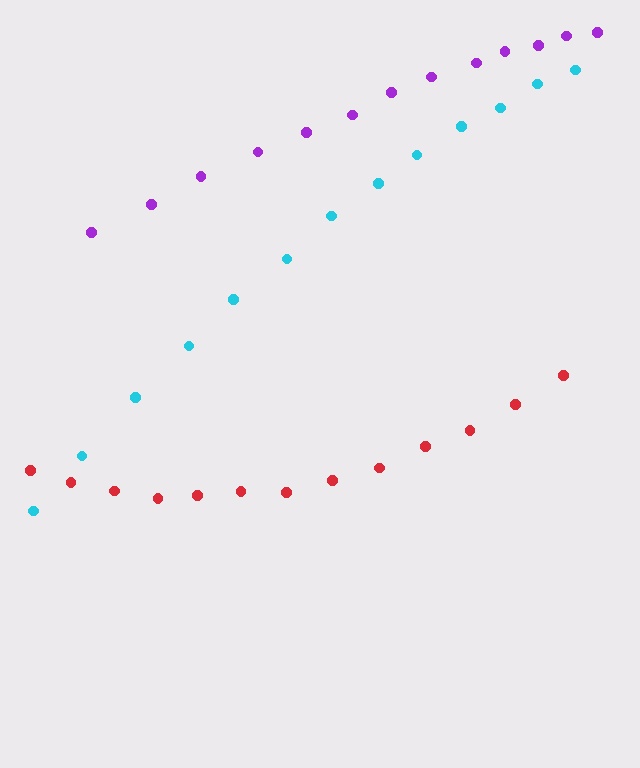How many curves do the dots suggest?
There are 3 distinct paths.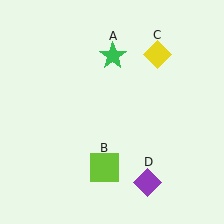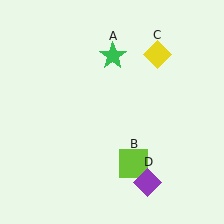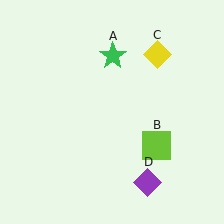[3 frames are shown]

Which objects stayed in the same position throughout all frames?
Green star (object A) and yellow diamond (object C) and purple diamond (object D) remained stationary.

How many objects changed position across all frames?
1 object changed position: lime square (object B).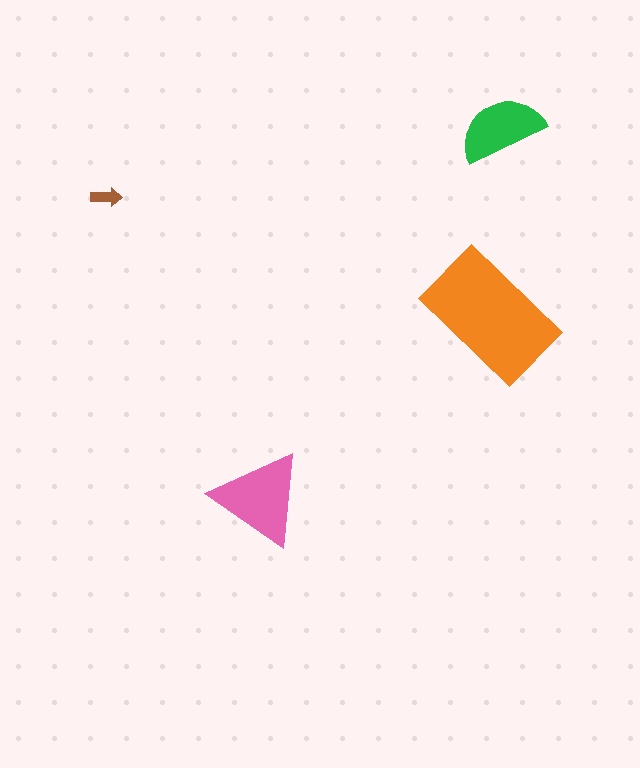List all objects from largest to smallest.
The orange rectangle, the pink triangle, the green semicircle, the brown arrow.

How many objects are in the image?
There are 4 objects in the image.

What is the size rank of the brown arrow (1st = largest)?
4th.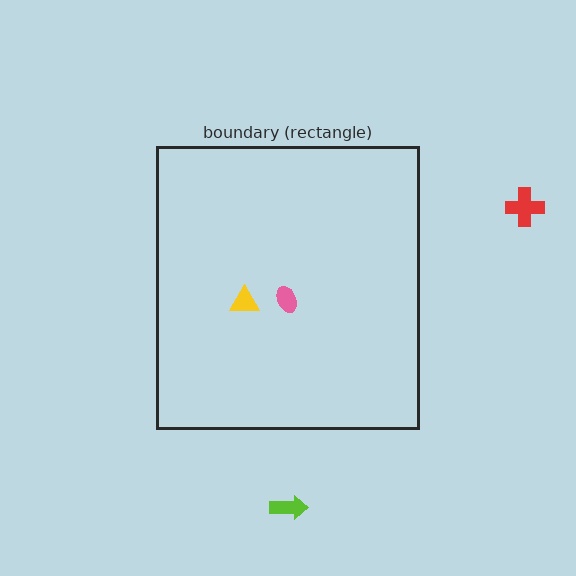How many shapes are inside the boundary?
2 inside, 2 outside.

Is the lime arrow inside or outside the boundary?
Outside.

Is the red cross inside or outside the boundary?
Outside.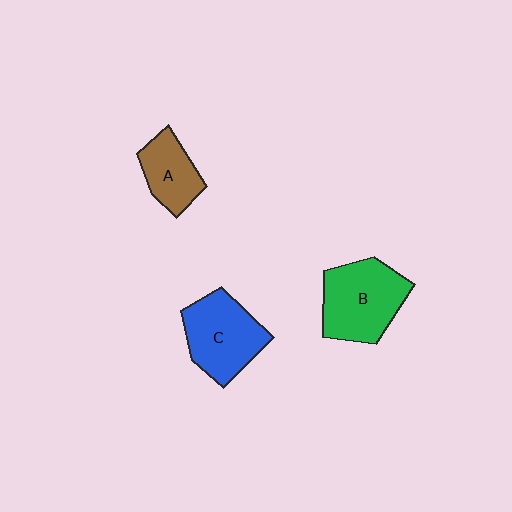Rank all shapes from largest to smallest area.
From largest to smallest: B (green), C (blue), A (brown).